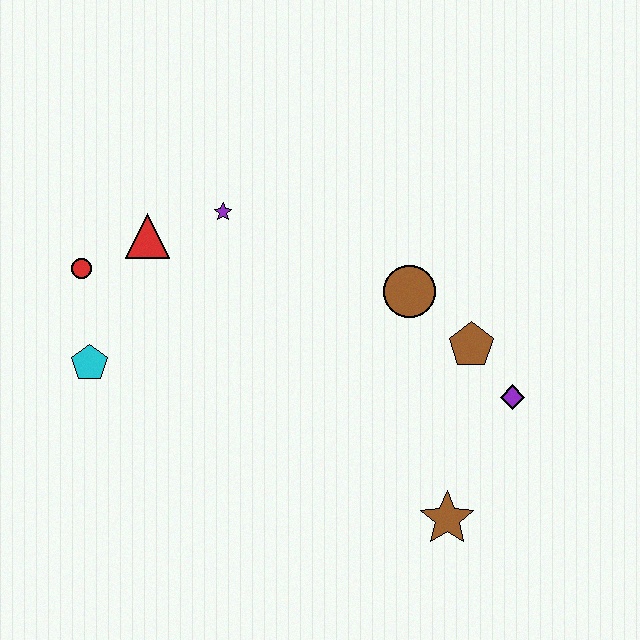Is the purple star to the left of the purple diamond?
Yes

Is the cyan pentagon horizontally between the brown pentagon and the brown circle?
No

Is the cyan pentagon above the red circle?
No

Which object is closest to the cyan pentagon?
The red circle is closest to the cyan pentagon.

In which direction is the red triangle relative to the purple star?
The red triangle is to the left of the purple star.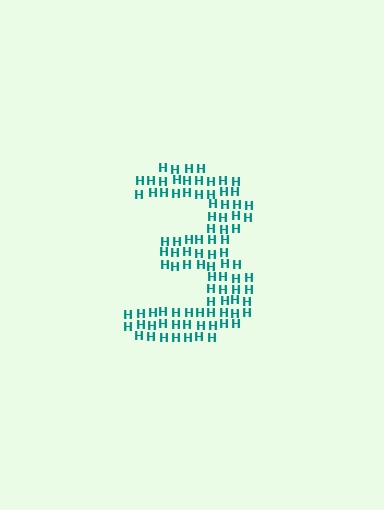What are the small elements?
The small elements are letter H's.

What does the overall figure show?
The overall figure shows the digit 3.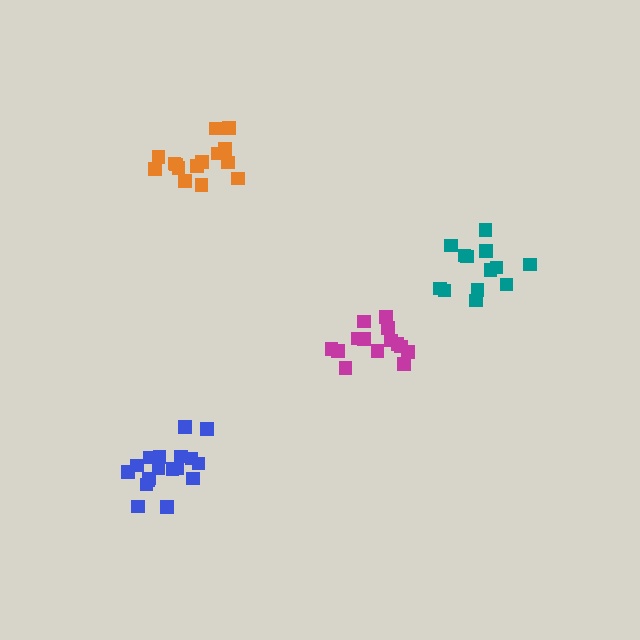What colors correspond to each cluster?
The clusters are colored: orange, magenta, blue, teal.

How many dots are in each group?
Group 1: 15 dots, Group 2: 16 dots, Group 3: 18 dots, Group 4: 14 dots (63 total).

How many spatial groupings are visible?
There are 4 spatial groupings.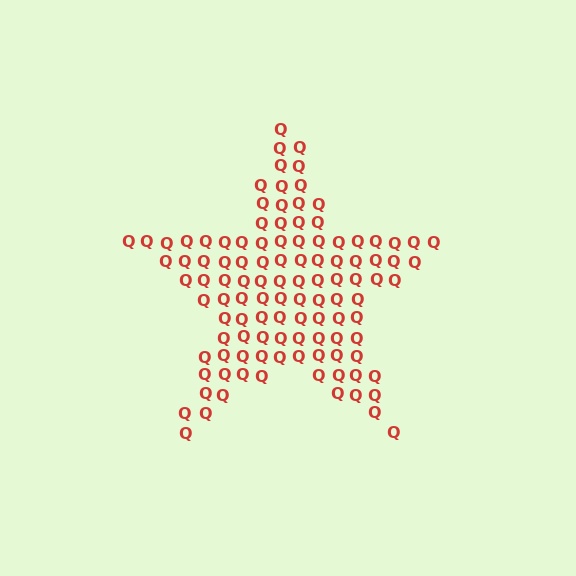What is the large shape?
The large shape is a star.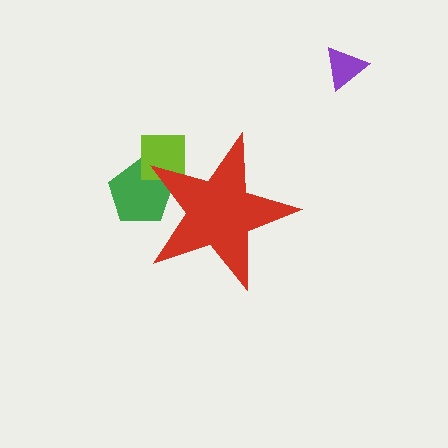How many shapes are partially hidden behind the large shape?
2 shapes are partially hidden.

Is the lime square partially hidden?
Yes, the lime square is partially hidden behind the red star.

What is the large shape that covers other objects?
A red star.